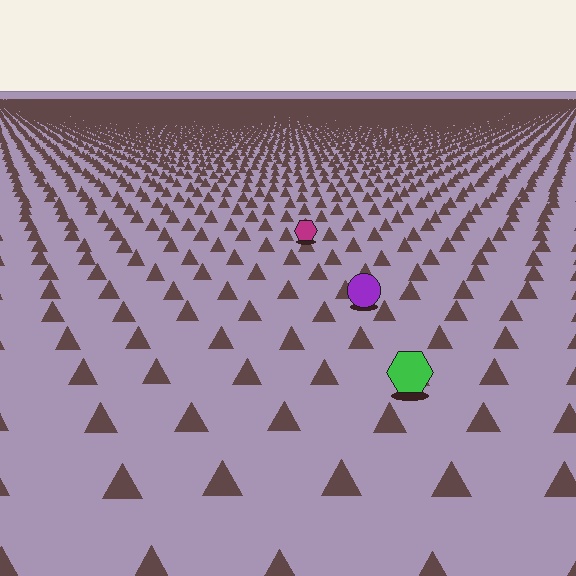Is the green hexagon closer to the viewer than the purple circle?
Yes. The green hexagon is closer — you can tell from the texture gradient: the ground texture is coarser near it.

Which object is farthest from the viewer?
The magenta hexagon is farthest from the viewer. It appears smaller and the ground texture around it is denser.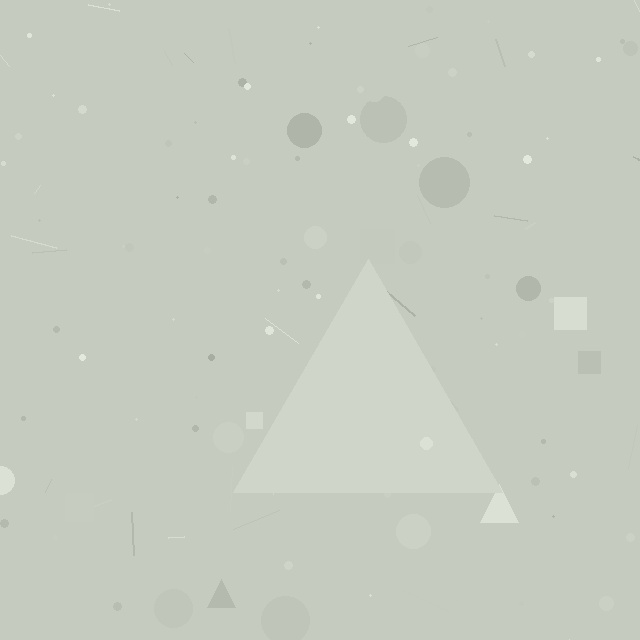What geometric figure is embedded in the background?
A triangle is embedded in the background.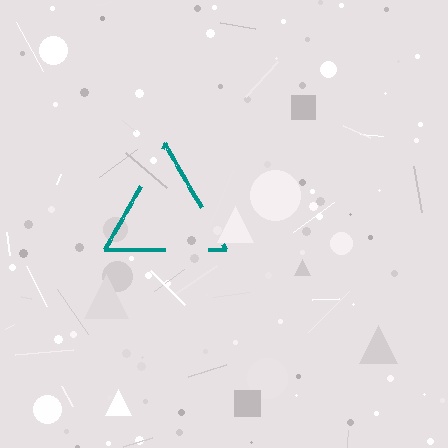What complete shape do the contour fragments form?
The contour fragments form a triangle.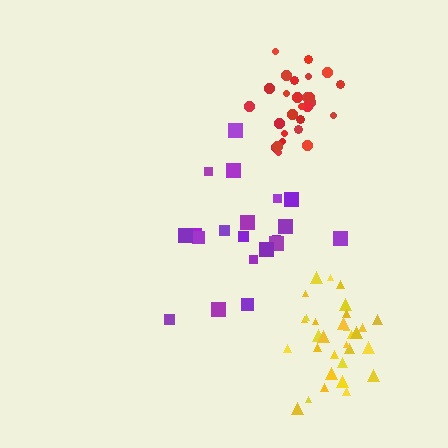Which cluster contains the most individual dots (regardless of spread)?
Yellow (31).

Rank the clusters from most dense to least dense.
red, yellow, purple.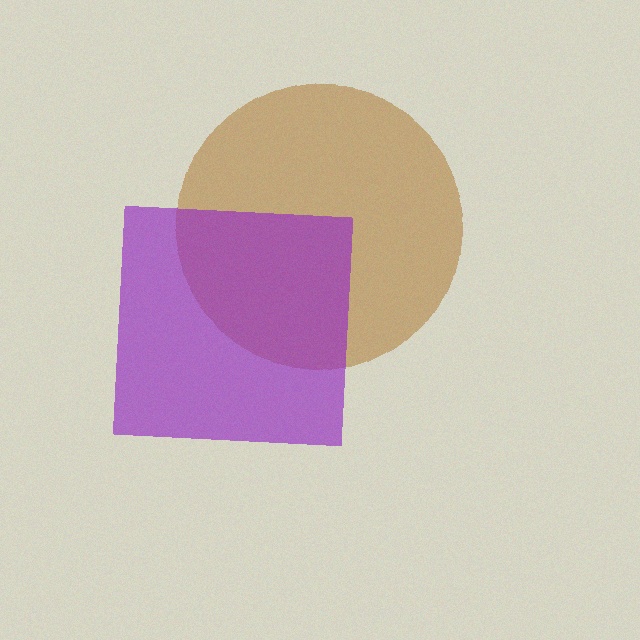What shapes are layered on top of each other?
The layered shapes are: a brown circle, a purple square.